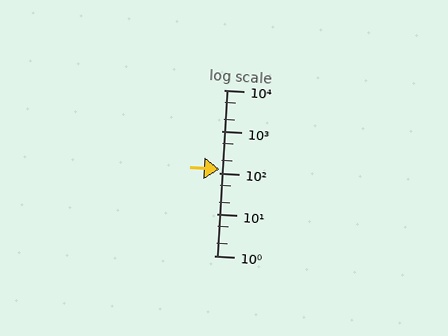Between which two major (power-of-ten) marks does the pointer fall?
The pointer is between 100 and 1000.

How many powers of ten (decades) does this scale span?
The scale spans 4 decades, from 1 to 10000.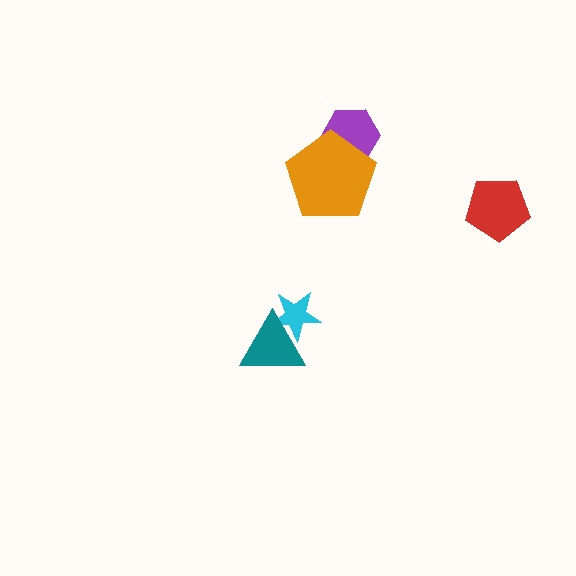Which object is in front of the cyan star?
The teal triangle is in front of the cyan star.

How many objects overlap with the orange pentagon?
1 object overlaps with the orange pentagon.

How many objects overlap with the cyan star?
1 object overlaps with the cyan star.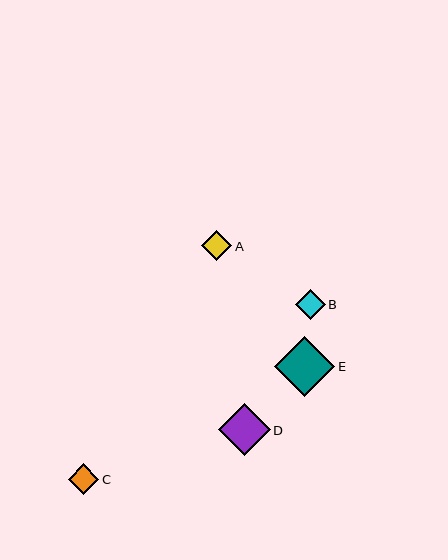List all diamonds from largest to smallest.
From largest to smallest: E, D, C, A, B.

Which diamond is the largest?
Diamond E is the largest with a size of approximately 60 pixels.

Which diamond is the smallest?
Diamond B is the smallest with a size of approximately 30 pixels.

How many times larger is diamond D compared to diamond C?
Diamond D is approximately 1.7 times the size of diamond C.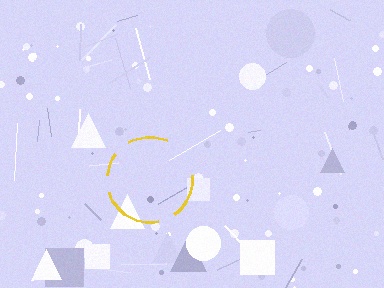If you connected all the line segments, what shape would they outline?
They would outline a circle.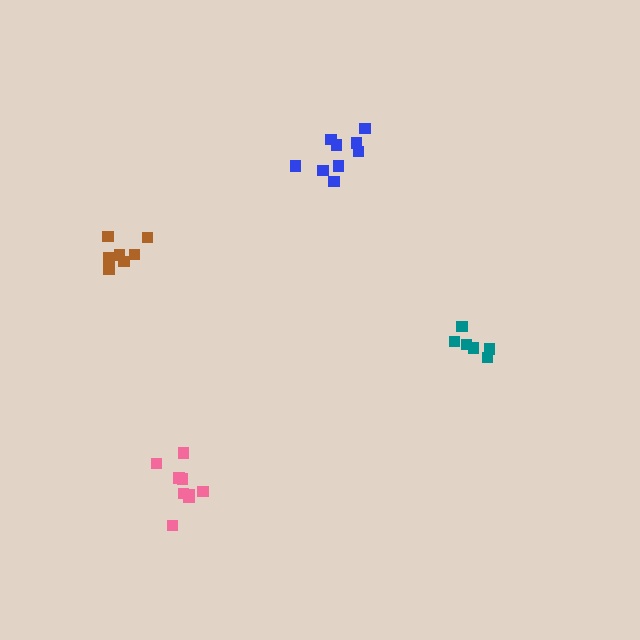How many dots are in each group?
Group 1: 9 dots, Group 2: 7 dots, Group 3: 6 dots, Group 4: 9 dots (31 total).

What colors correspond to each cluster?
The clusters are colored: blue, brown, teal, pink.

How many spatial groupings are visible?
There are 4 spatial groupings.